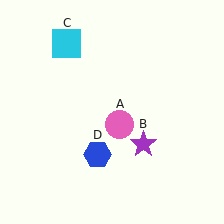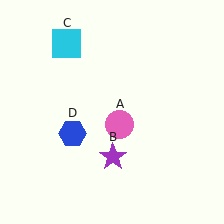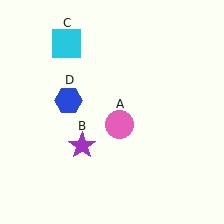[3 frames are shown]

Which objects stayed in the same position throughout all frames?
Pink circle (object A) and cyan square (object C) remained stationary.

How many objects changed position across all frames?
2 objects changed position: purple star (object B), blue hexagon (object D).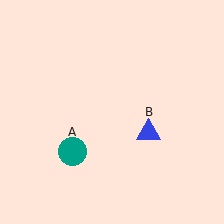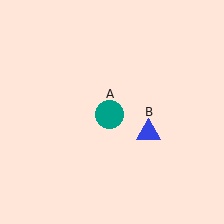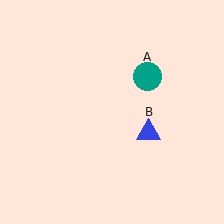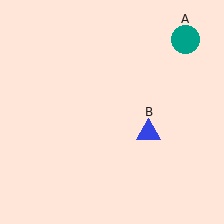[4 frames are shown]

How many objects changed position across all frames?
1 object changed position: teal circle (object A).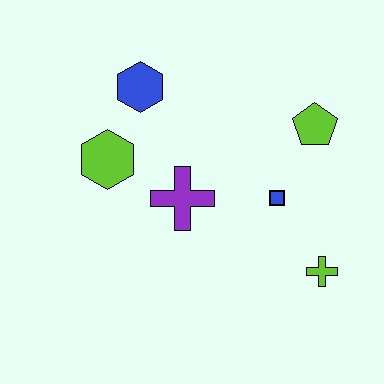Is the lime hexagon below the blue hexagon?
Yes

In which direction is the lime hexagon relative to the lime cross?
The lime hexagon is to the left of the lime cross.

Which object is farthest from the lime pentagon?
The lime hexagon is farthest from the lime pentagon.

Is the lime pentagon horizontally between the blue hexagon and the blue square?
No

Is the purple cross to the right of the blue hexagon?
Yes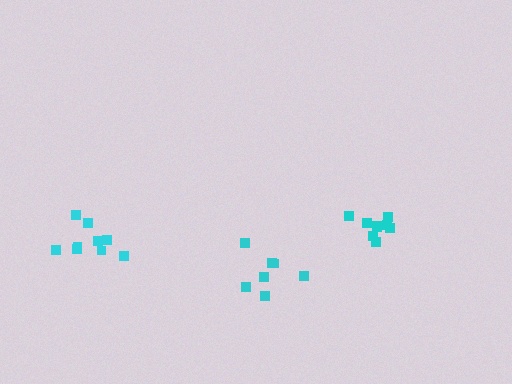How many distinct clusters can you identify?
There are 3 distinct clusters.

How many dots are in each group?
Group 1: 9 dots, Group 2: 9 dots, Group 3: 7 dots (25 total).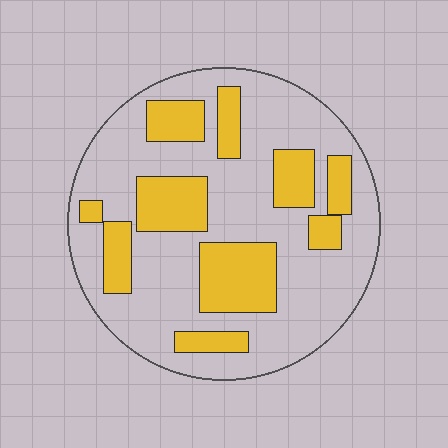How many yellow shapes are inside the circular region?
10.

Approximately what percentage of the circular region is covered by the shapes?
Approximately 30%.